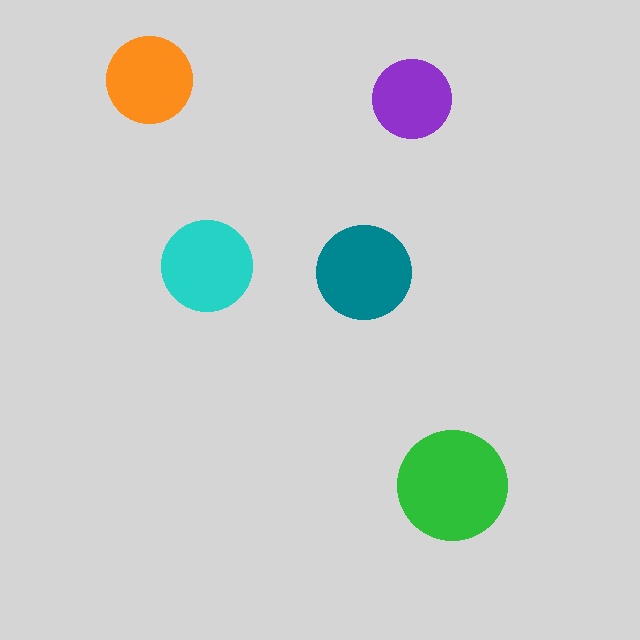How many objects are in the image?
There are 5 objects in the image.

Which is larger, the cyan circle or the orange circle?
The cyan one.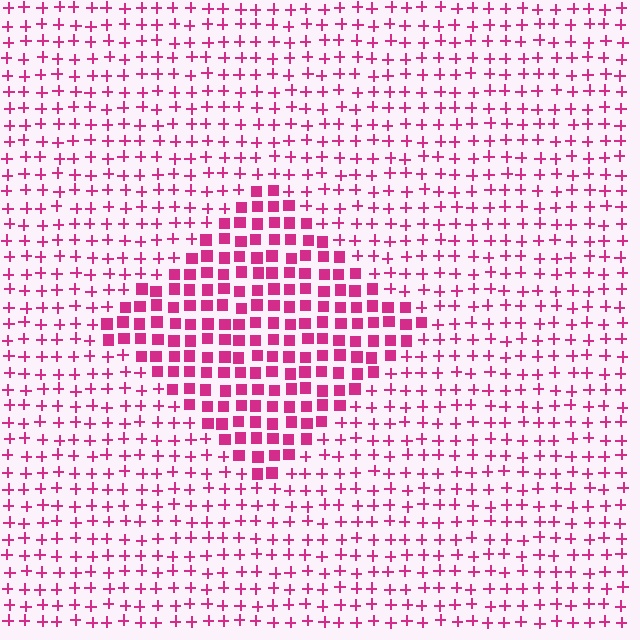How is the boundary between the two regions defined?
The boundary is defined by a change in element shape: squares inside vs. plus signs outside. All elements share the same color and spacing.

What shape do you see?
I see a diamond.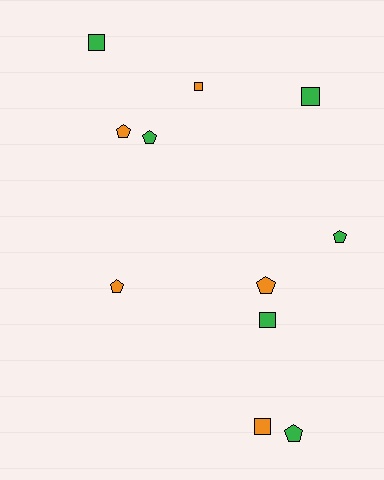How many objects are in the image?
There are 11 objects.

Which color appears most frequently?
Green, with 6 objects.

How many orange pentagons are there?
There are 3 orange pentagons.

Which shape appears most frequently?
Pentagon, with 6 objects.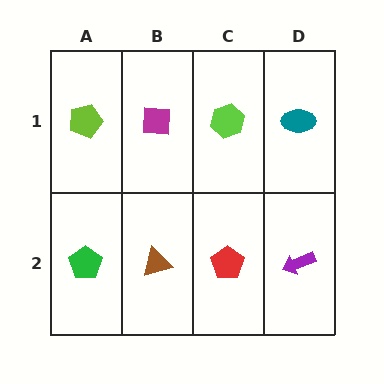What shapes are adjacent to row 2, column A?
A lime pentagon (row 1, column A), a brown triangle (row 2, column B).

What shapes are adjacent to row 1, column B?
A brown triangle (row 2, column B), a lime pentagon (row 1, column A), a lime hexagon (row 1, column C).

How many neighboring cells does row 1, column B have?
3.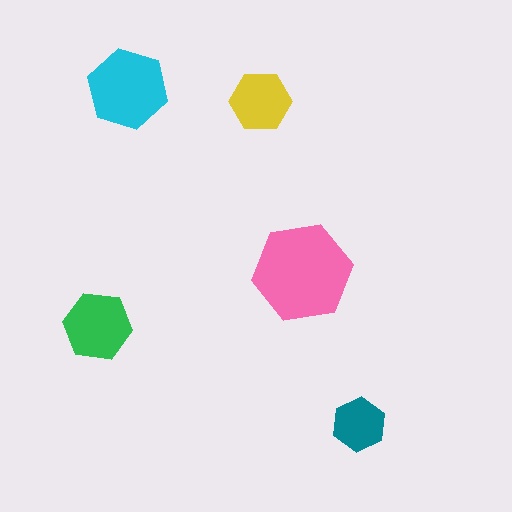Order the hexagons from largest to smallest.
the pink one, the cyan one, the green one, the yellow one, the teal one.